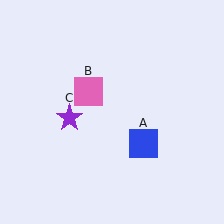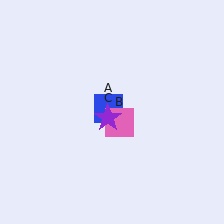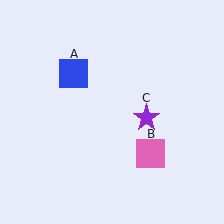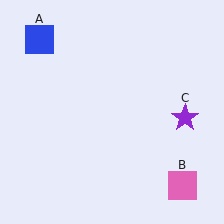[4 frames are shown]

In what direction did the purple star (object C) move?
The purple star (object C) moved right.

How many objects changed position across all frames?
3 objects changed position: blue square (object A), pink square (object B), purple star (object C).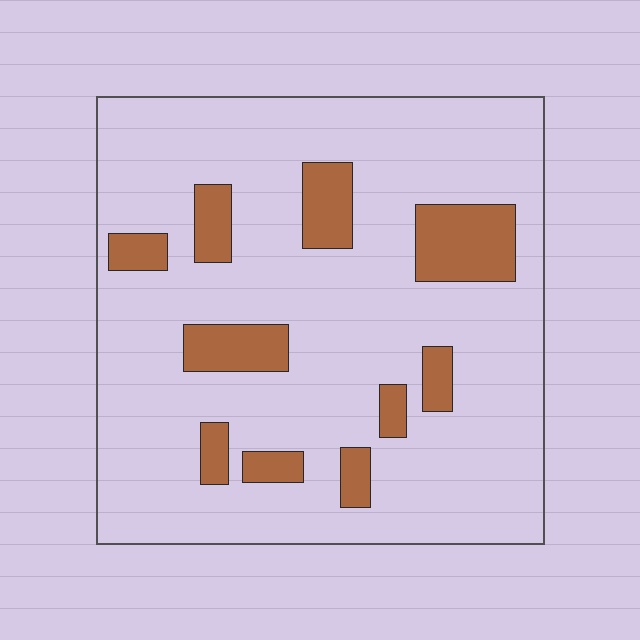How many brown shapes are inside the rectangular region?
10.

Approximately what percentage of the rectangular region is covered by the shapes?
Approximately 15%.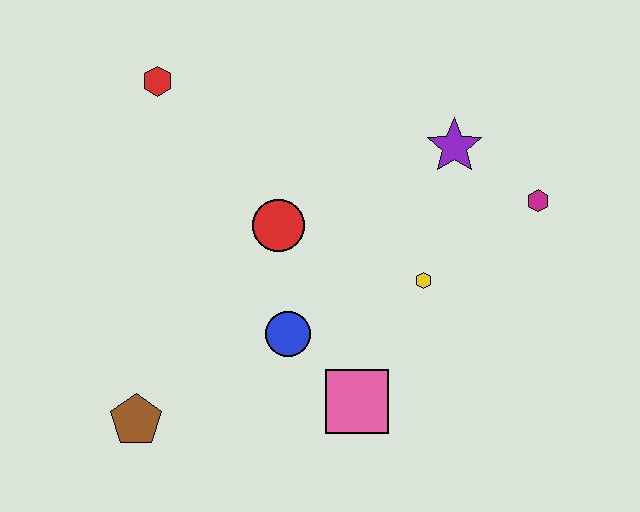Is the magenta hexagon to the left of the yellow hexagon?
No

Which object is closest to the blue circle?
The pink square is closest to the blue circle.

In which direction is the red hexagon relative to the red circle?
The red hexagon is above the red circle.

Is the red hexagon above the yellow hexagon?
Yes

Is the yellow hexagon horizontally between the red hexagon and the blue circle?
No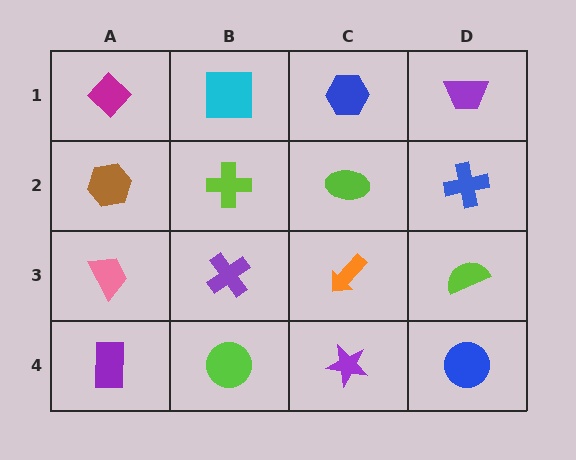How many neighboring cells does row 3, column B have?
4.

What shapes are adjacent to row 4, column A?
A pink trapezoid (row 3, column A), a lime circle (row 4, column B).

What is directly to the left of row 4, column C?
A lime circle.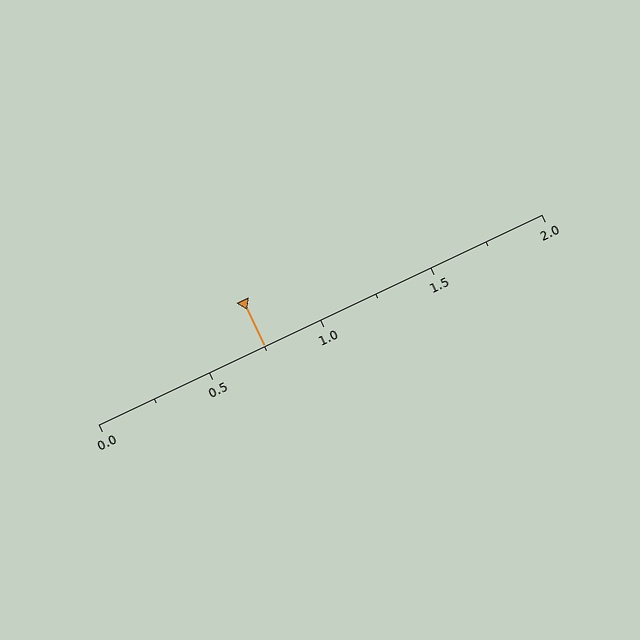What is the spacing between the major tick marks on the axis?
The major ticks are spaced 0.5 apart.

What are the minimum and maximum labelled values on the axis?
The axis runs from 0.0 to 2.0.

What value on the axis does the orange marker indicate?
The marker indicates approximately 0.75.